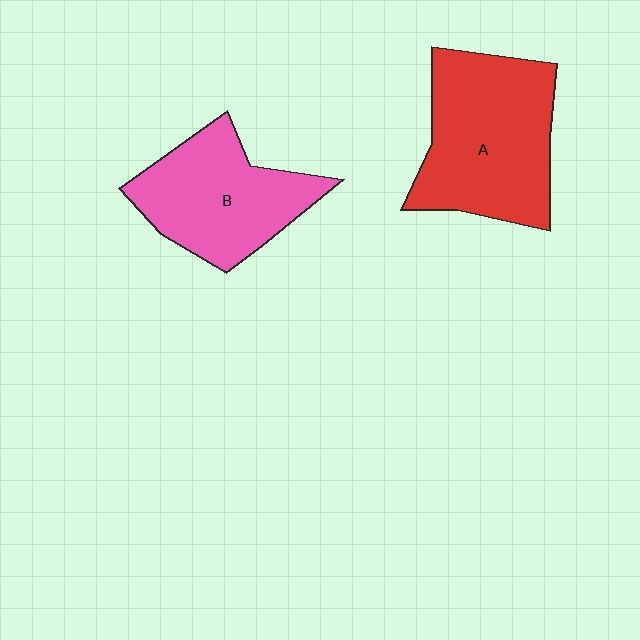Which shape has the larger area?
Shape A (red).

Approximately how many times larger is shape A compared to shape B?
Approximately 1.2 times.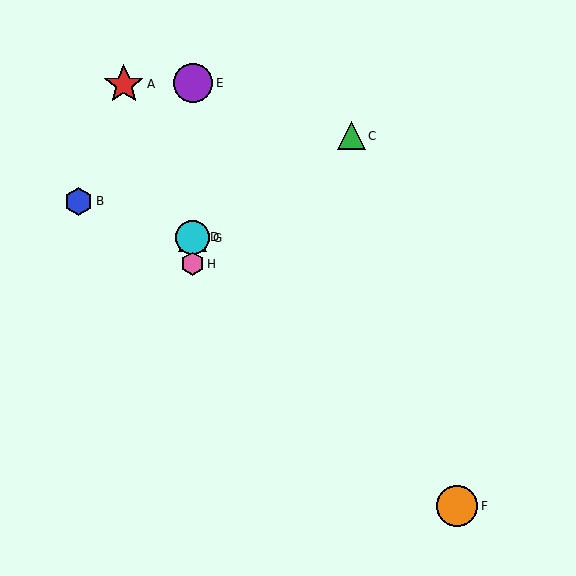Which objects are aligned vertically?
Objects D, E, G, H are aligned vertically.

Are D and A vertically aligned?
No, D is at x≈193 and A is at x≈124.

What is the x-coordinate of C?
Object C is at x≈351.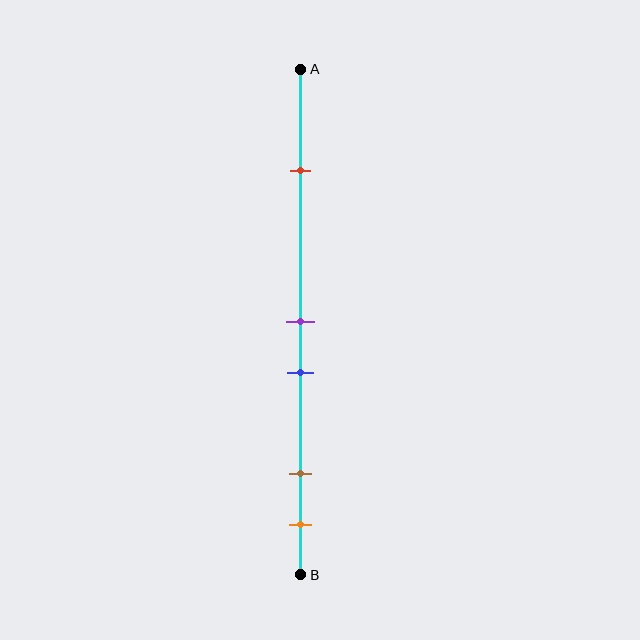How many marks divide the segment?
There are 5 marks dividing the segment.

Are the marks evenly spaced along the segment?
No, the marks are not evenly spaced.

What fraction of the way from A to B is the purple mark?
The purple mark is approximately 50% (0.5) of the way from A to B.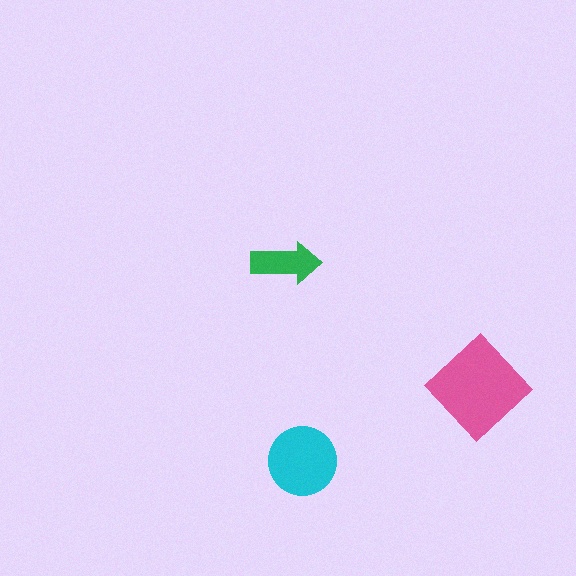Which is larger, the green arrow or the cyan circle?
The cyan circle.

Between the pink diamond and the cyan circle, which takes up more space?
The pink diamond.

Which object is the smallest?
The green arrow.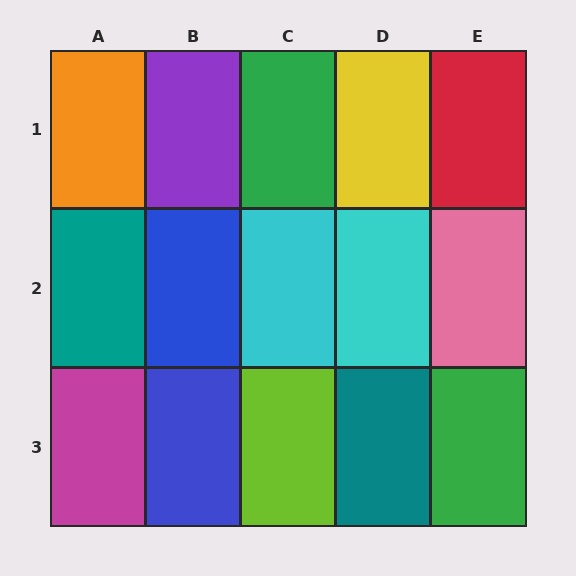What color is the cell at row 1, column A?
Orange.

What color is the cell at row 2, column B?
Blue.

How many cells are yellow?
1 cell is yellow.